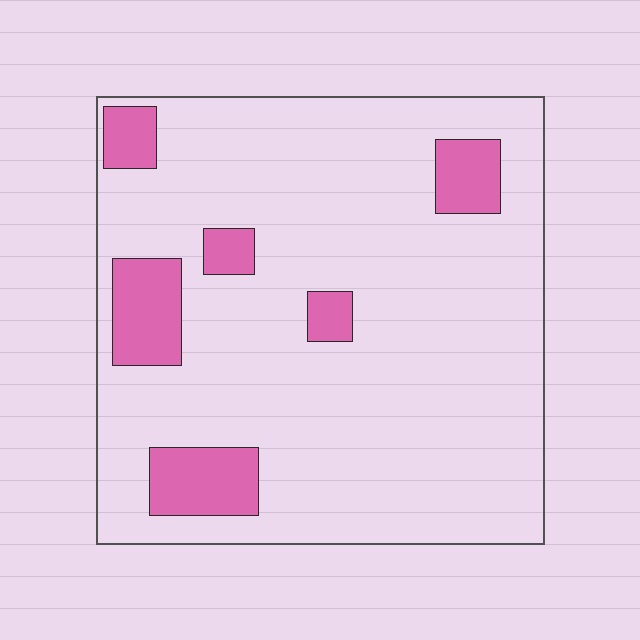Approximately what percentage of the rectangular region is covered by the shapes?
Approximately 15%.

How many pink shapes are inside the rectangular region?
6.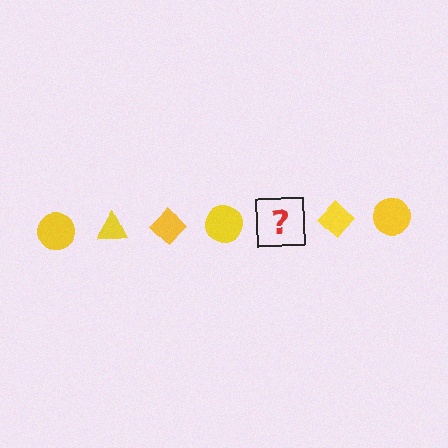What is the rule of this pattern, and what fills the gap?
The rule is that the pattern cycles through circle, triangle, diamond shapes in yellow. The gap should be filled with a yellow triangle.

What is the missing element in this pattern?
The missing element is a yellow triangle.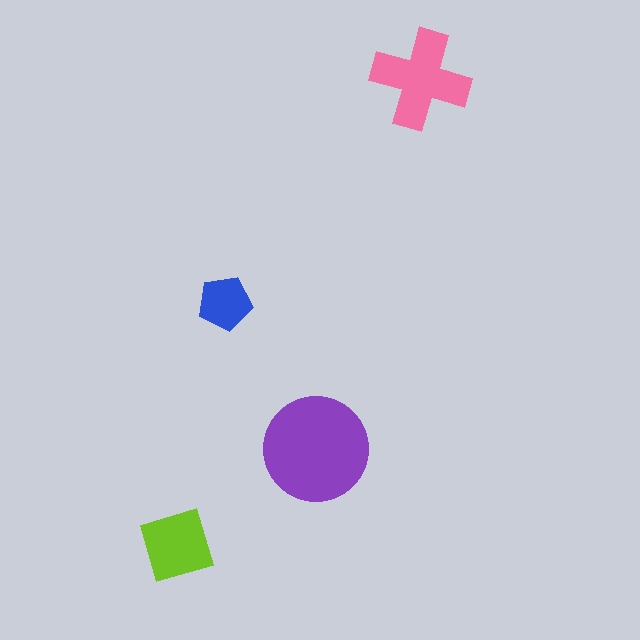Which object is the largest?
The purple circle.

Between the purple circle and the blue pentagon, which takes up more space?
The purple circle.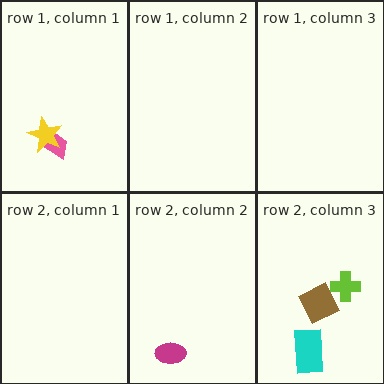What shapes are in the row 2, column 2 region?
The magenta ellipse.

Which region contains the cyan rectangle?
The row 2, column 3 region.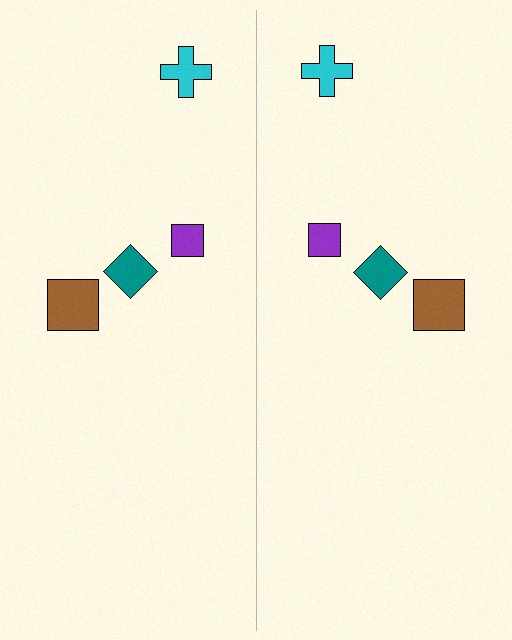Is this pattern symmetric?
Yes, this pattern has bilateral (reflection) symmetry.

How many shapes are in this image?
There are 8 shapes in this image.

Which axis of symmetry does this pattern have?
The pattern has a vertical axis of symmetry running through the center of the image.